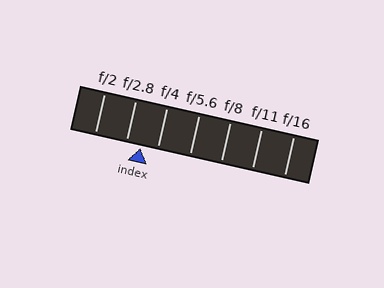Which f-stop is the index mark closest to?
The index mark is closest to f/2.8.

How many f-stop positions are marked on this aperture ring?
There are 7 f-stop positions marked.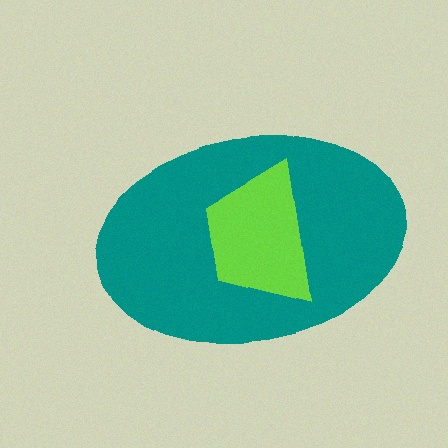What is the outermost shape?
The teal ellipse.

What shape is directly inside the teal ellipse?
The lime trapezoid.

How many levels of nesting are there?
2.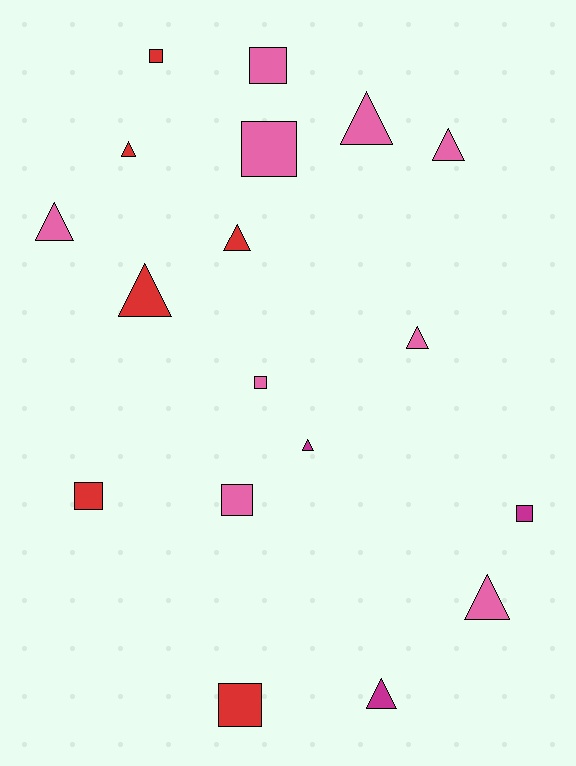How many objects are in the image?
There are 18 objects.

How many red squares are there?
There are 3 red squares.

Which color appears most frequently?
Pink, with 9 objects.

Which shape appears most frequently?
Triangle, with 10 objects.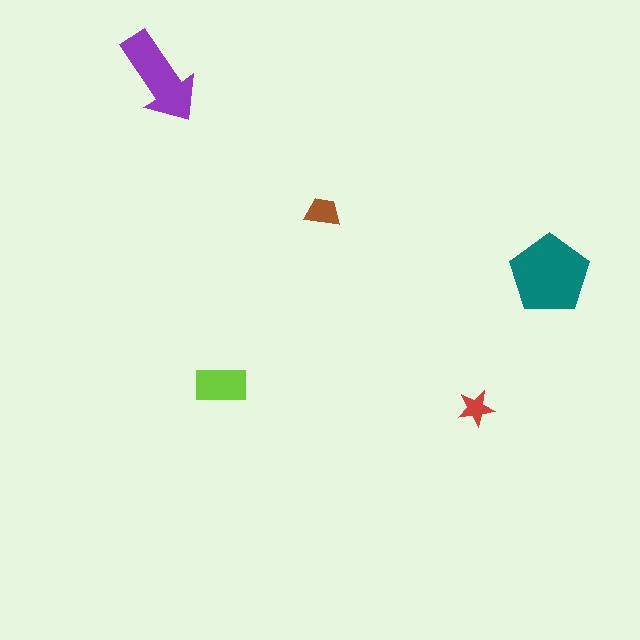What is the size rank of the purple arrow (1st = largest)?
2nd.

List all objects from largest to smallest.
The teal pentagon, the purple arrow, the lime rectangle, the brown trapezoid, the red star.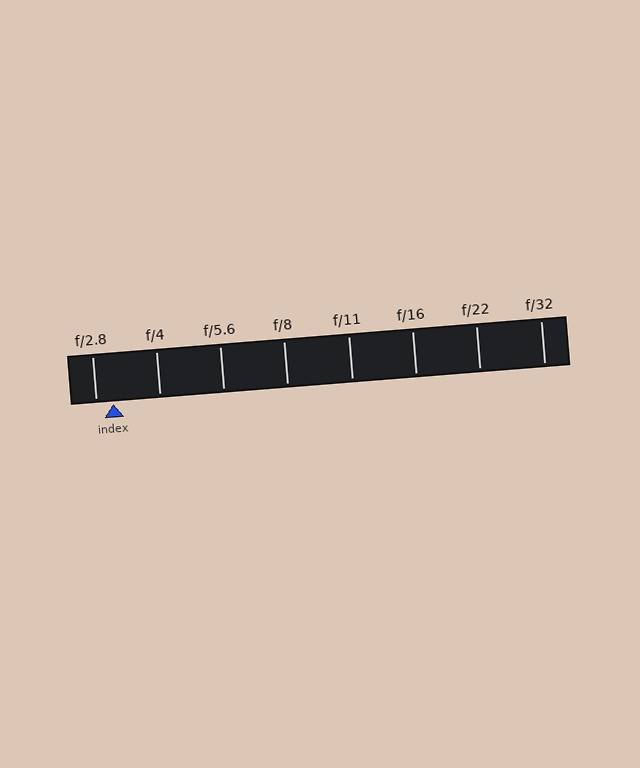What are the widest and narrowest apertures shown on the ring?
The widest aperture shown is f/2.8 and the narrowest is f/32.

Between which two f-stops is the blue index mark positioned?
The index mark is between f/2.8 and f/4.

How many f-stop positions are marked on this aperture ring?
There are 8 f-stop positions marked.